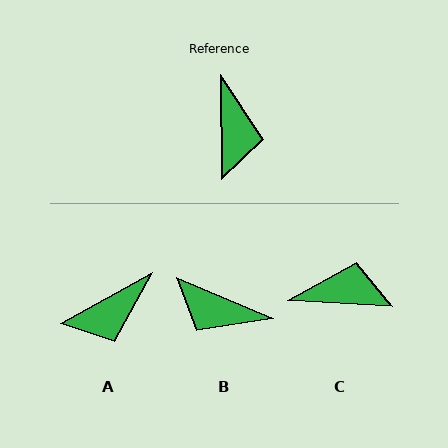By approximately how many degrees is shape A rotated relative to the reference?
Approximately 62 degrees clockwise.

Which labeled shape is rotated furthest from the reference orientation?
B, about 114 degrees away.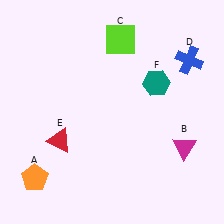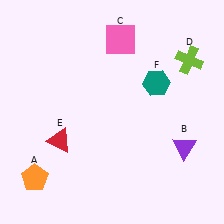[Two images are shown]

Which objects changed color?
B changed from magenta to purple. C changed from lime to pink. D changed from blue to lime.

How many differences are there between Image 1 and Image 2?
There are 3 differences between the two images.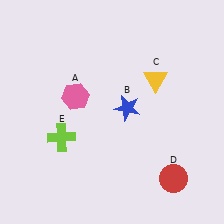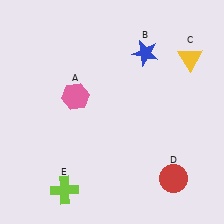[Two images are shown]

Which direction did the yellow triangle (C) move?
The yellow triangle (C) moved right.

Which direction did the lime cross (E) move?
The lime cross (E) moved down.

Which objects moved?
The objects that moved are: the blue star (B), the yellow triangle (C), the lime cross (E).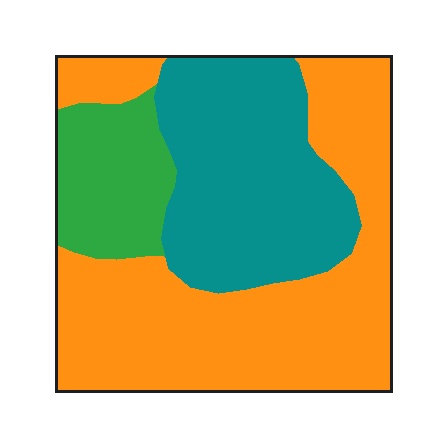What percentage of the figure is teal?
Teal takes up about one third (1/3) of the figure.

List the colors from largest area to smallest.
From largest to smallest: orange, teal, green.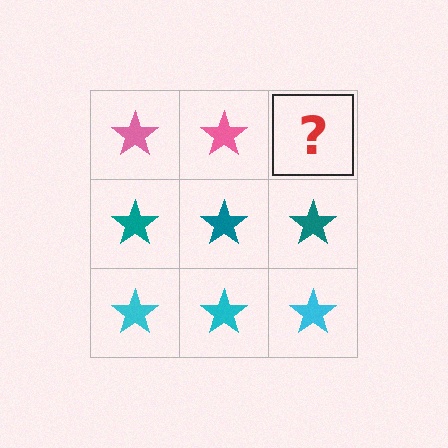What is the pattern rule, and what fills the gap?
The rule is that each row has a consistent color. The gap should be filled with a pink star.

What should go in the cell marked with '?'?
The missing cell should contain a pink star.